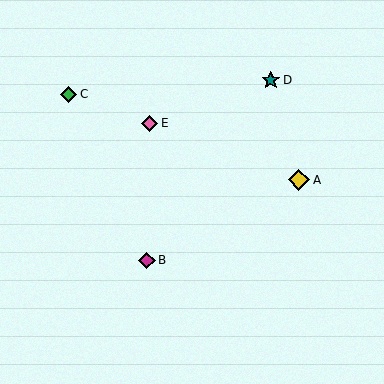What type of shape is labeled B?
Shape B is a magenta diamond.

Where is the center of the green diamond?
The center of the green diamond is at (69, 94).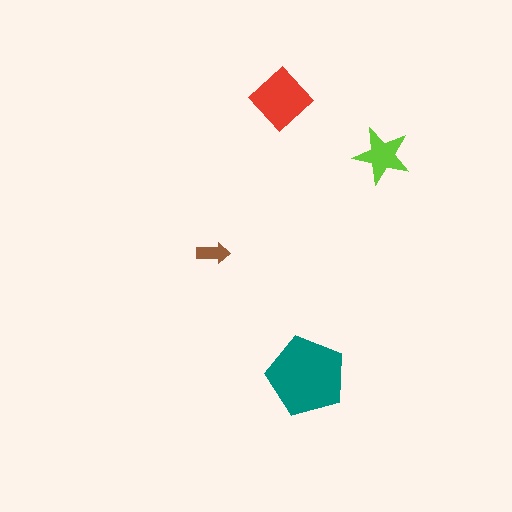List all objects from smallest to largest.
The brown arrow, the lime star, the red diamond, the teal pentagon.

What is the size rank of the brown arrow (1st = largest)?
4th.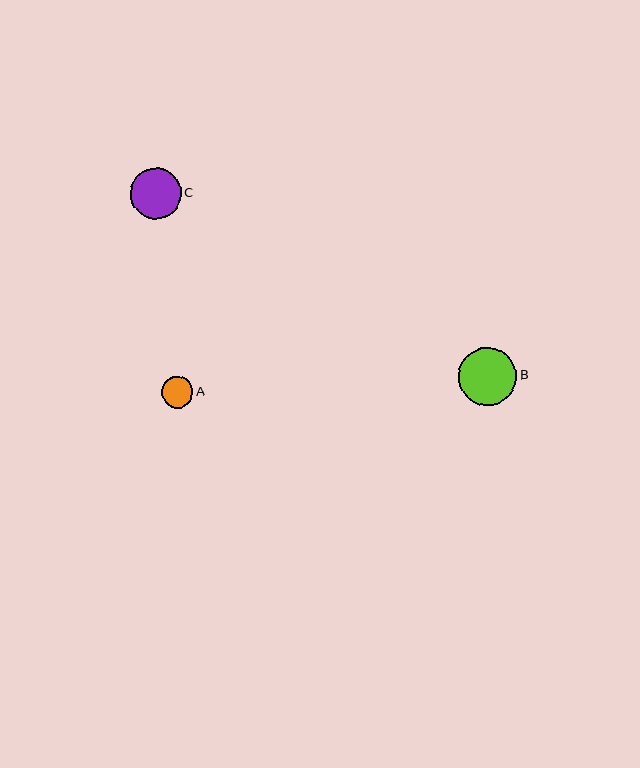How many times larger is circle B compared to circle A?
Circle B is approximately 1.8 times the size of circle A.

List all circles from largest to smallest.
From largest to smallest: B, C, A.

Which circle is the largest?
Circle B is the largest with a size of approximately 58 pixels.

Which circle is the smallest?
Circle A is the smallest with a size of approximately 32 pixels.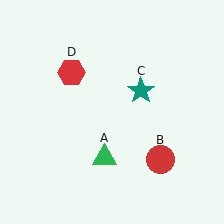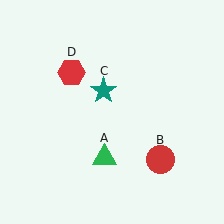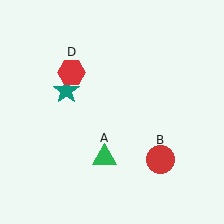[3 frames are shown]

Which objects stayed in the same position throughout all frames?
Green triangle (object A) and red circle (object B) and red hexagon (object D) remained stationary.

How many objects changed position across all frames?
1 object changed position: teal star (object C).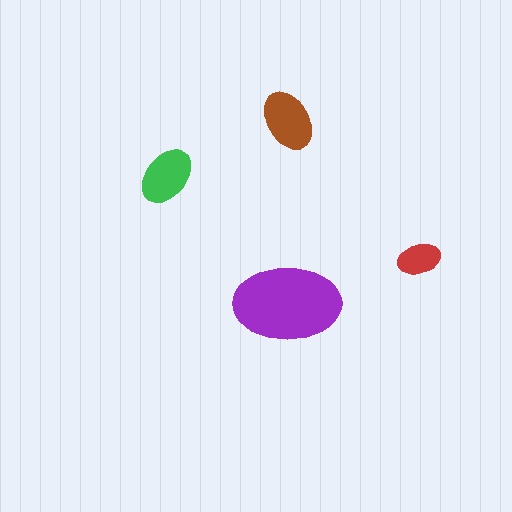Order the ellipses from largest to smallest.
the purple one, the brown one, the green one, the red one.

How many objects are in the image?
There are 4 objects in the image.